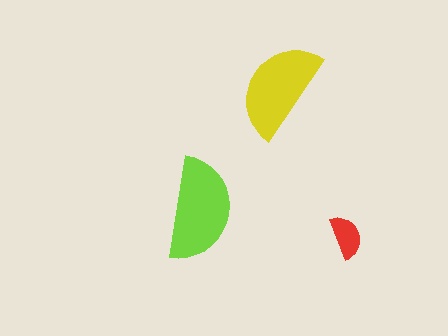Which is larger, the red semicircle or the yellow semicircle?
The yellow one.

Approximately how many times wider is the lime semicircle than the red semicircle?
About 2.5 times wider.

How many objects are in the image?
There are 3 objects in the image.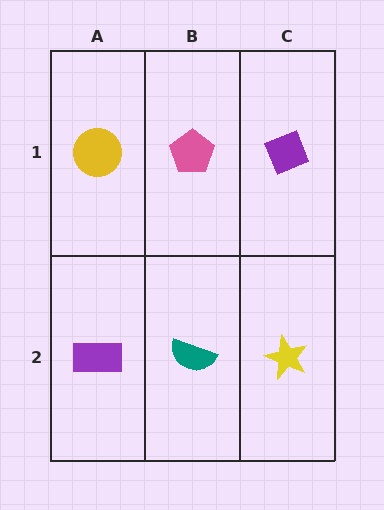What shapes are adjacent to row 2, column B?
A pink pentagon (row 1, column B), a purple rectangle (row 2, column A), a yellow star (row 2, column C).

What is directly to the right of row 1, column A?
A pink pentagon.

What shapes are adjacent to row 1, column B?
A teal semicircle (row 2, column B), a yellow circle (row 1, column A), a purple diamond (row 1, column C).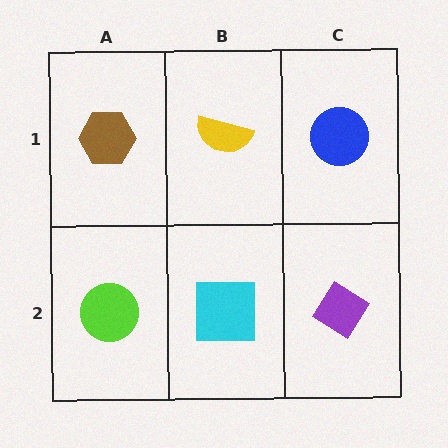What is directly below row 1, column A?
A lime circle.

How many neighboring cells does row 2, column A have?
2.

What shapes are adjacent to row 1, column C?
A purple diamond (row 2, column C), a yellow semicircle (row 1, column B).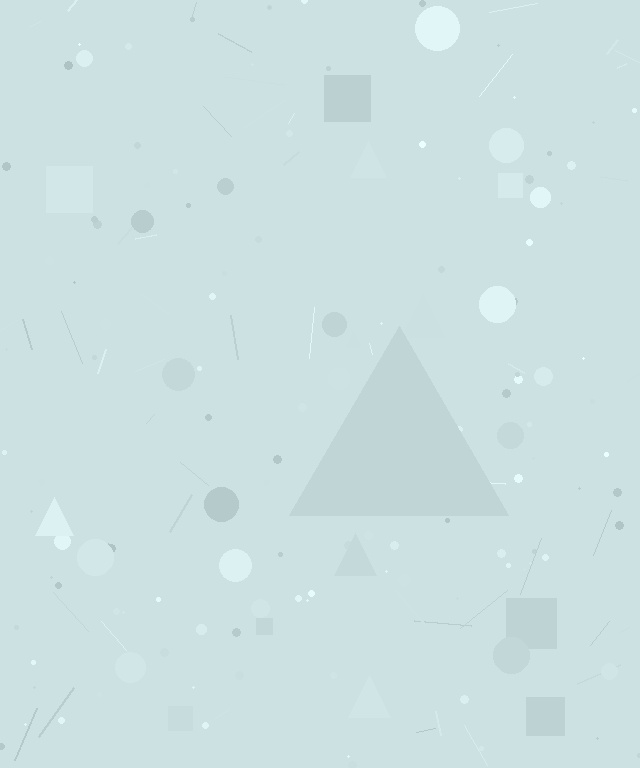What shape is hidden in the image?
A triangle is hidden in the image.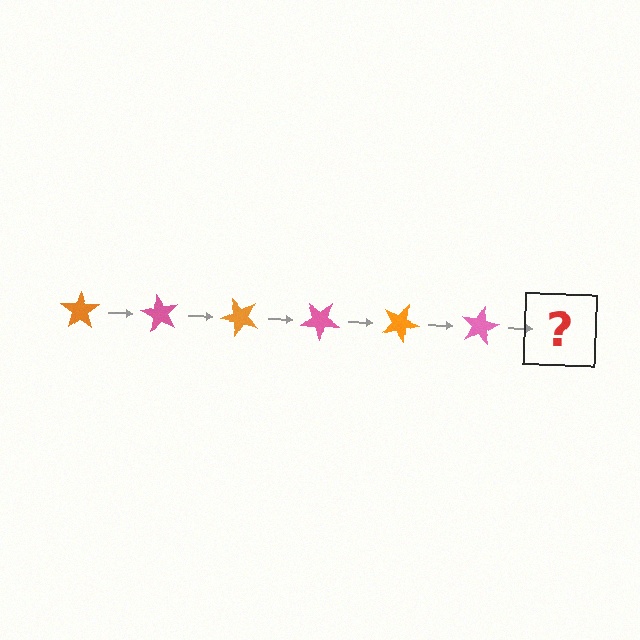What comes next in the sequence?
The next element should be an orange star, rotated 360 degrees from the start.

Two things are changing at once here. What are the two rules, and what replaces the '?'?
The two rules are that it rotates 60 degrees each step and the color cycles through orange and pink. The '?' should be an orange star, rotated 360 degrees from the start.